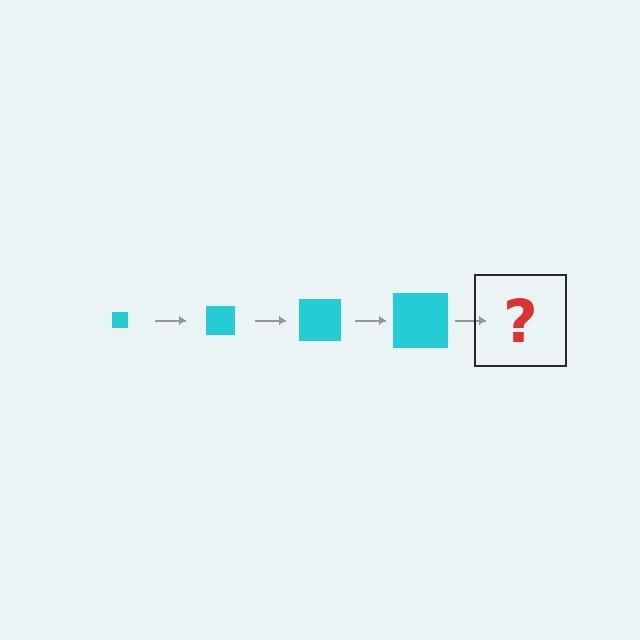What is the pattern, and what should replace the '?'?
The pattern is that the square gets progressively larger each step. The '?' should be a cyan square, larger than the previous one.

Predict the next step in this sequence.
The next step is a cyan square, larger than the previous one.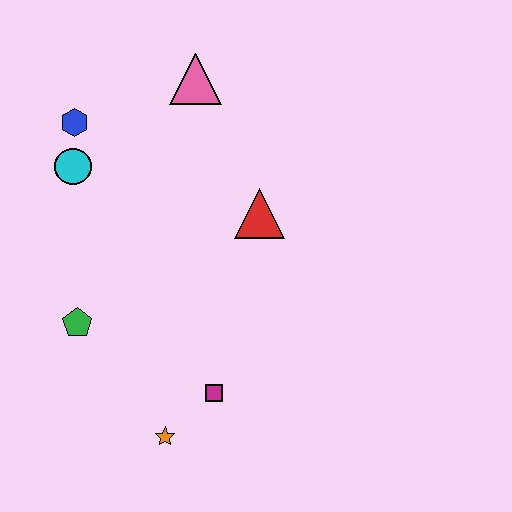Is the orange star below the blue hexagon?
Yes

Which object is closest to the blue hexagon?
The cyan circle is closest to the blue hexagon.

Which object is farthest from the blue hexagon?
The orange star is farthest from the blue hexagon.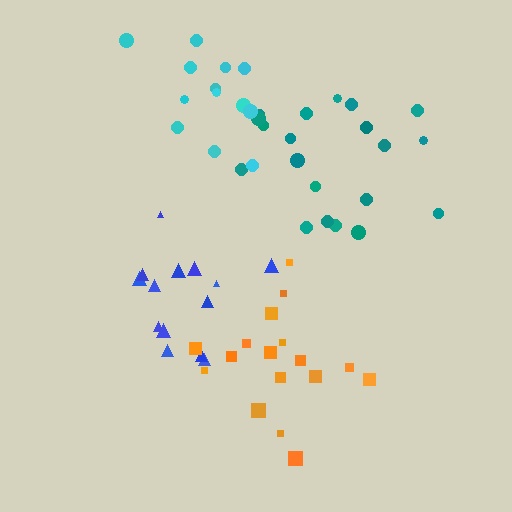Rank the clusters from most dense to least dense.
blue, orange, teal, cyan.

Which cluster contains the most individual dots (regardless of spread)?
Teal (20).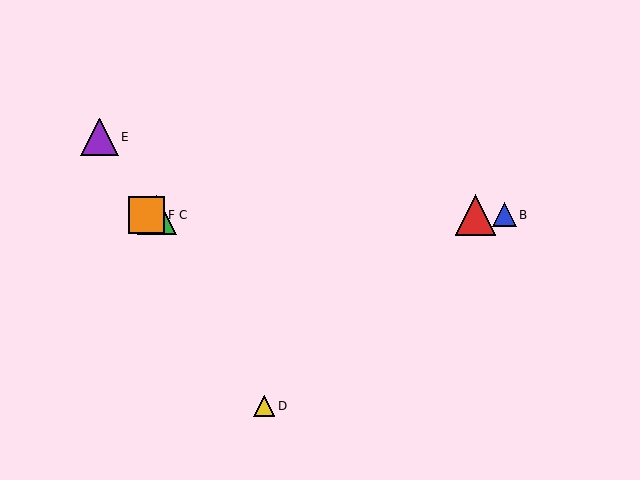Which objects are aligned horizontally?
Objects A, B, C, F are aligned horizontally.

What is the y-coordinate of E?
Object E is at y≈137.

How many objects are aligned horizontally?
4 objects (A, B, C, F) are aligned horizontally.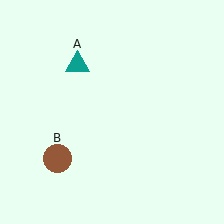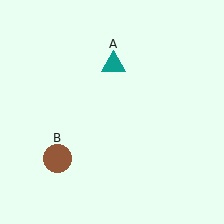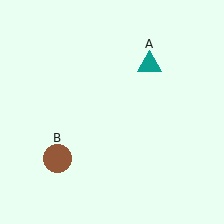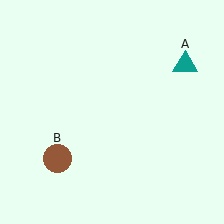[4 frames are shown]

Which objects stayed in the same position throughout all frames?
Brown circle (object B) remained stationary.